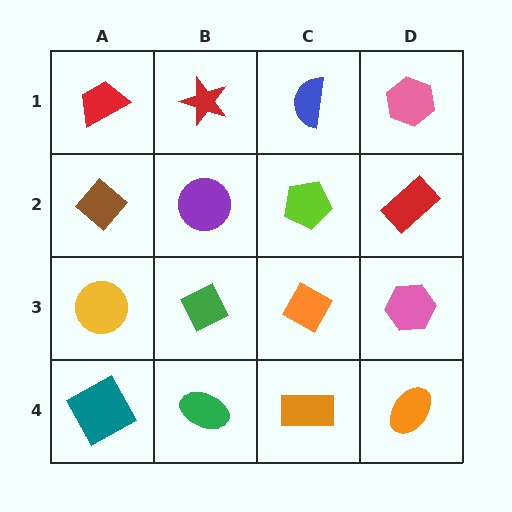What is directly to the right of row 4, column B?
An orange rectangle.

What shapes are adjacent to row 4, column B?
A green diamond (row 3, column B), a teal square (row 4, column A), an orange rectangle (row 4, column C).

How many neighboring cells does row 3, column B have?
4.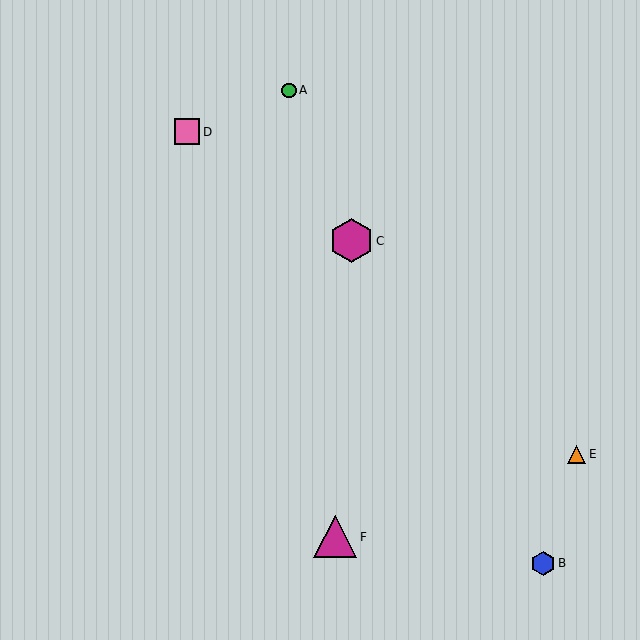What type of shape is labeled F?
Shape F is a magenta triangle.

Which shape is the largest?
The magenta hexagon (labeled C) is the largest.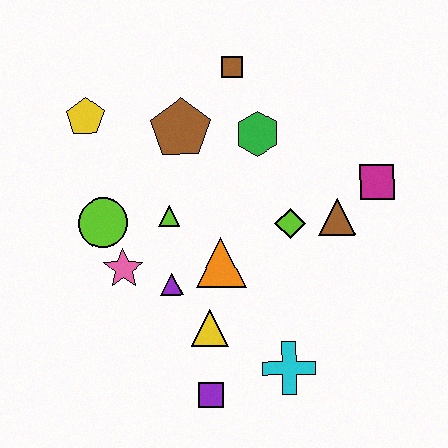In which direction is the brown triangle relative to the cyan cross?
The brown triangle is above the cyan cross.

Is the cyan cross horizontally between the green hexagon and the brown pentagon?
No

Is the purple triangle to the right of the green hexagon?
No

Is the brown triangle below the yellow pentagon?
Yes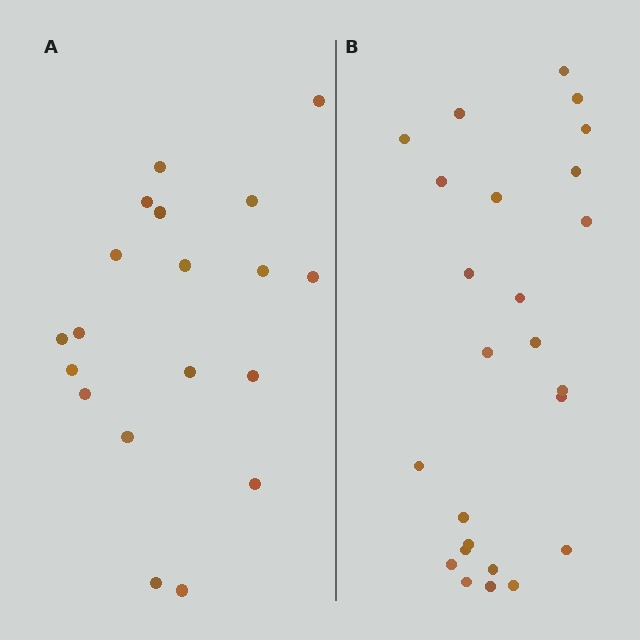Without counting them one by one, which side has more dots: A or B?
Region B (the right region) has more dots.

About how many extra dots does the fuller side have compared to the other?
Region B has about 6 more dots than region A.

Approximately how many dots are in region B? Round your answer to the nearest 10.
About 20 dots. (The exact count is 25, which rounds to 20.)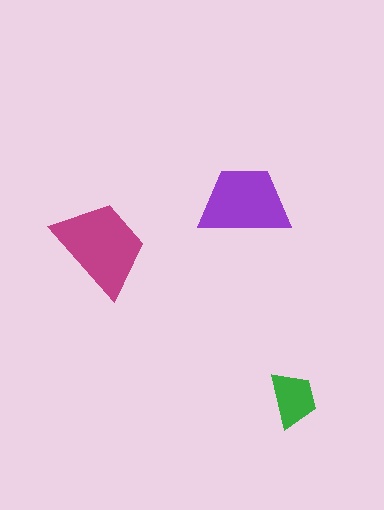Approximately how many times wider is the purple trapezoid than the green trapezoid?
About 1.5 times wider.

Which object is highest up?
The purple trapezoid is topmost.